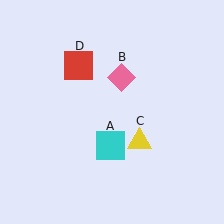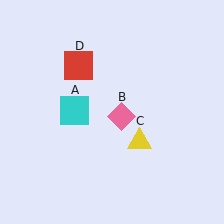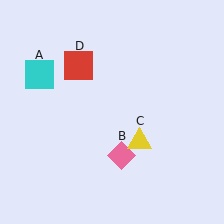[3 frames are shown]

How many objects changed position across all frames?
2 objects changed position: cyan square (object A), pink diamond (object B).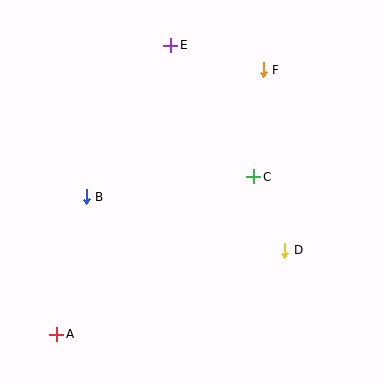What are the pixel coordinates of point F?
Point F is at (263, 70).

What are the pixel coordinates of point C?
Point C is at (254, 177).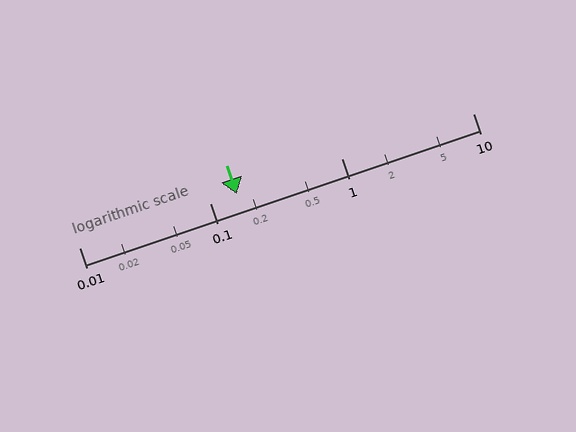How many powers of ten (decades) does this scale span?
The scale spans 3 decades, from 0.01 to 10.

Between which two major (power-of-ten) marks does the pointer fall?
The pointer is between 0.1 and 1.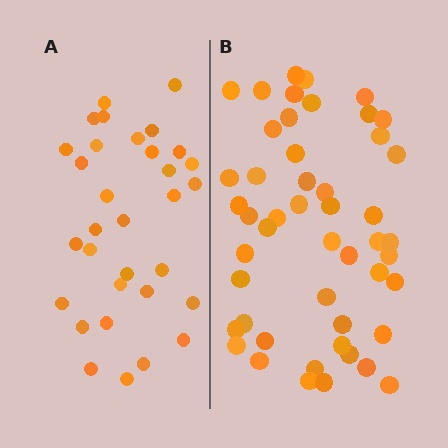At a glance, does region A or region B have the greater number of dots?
Region B (the right region) has more dots.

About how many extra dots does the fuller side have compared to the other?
Region B has approximately 15 more dots than region A.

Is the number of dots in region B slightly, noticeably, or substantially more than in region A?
Region B has substantially more. The ratio is roughly 1.5 to 1.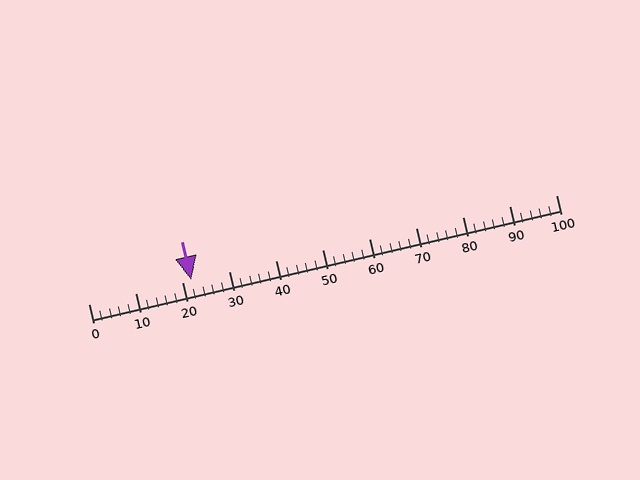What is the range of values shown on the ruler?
The ruler shows values from 0 to 100.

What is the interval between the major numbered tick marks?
The major tick marks are spaced 10 units apart.